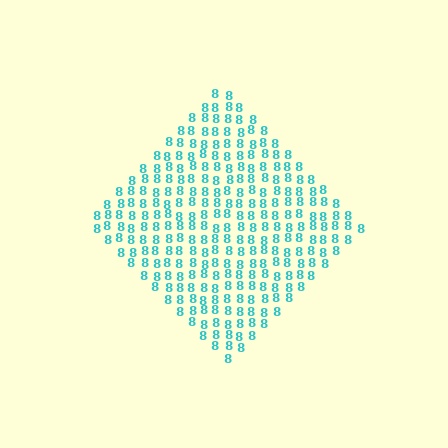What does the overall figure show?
The overall figure shows a diamond.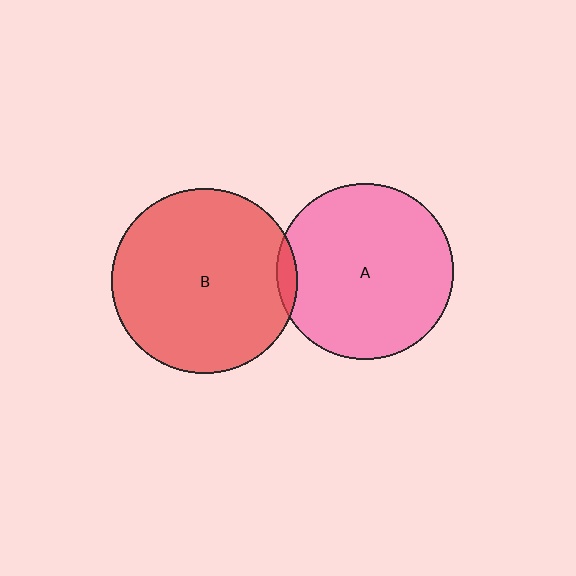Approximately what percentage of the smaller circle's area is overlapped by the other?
Approximately 5%.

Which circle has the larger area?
Circle B (red).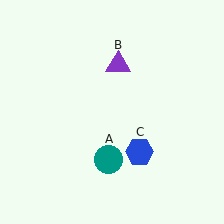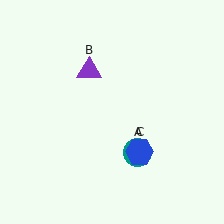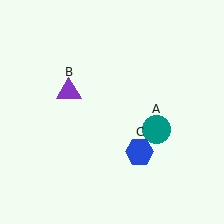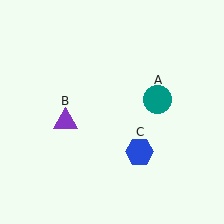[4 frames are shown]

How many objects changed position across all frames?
2 objects changed position: teal circle (object A), purple triangle (object B).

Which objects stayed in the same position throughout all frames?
Blue hexagon (object C) remained stationary.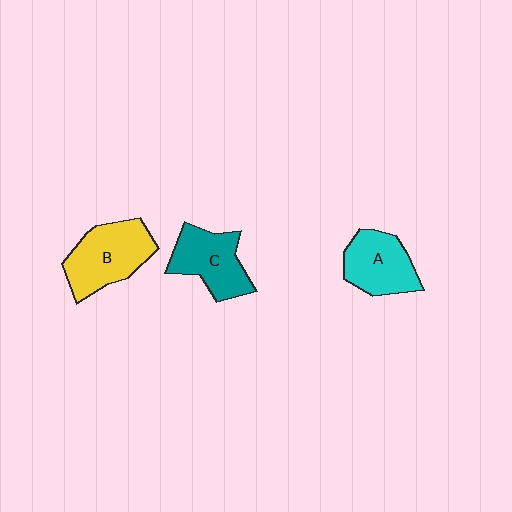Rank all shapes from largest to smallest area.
From largest to smallest: B (yellow), C (teal), A (cyan).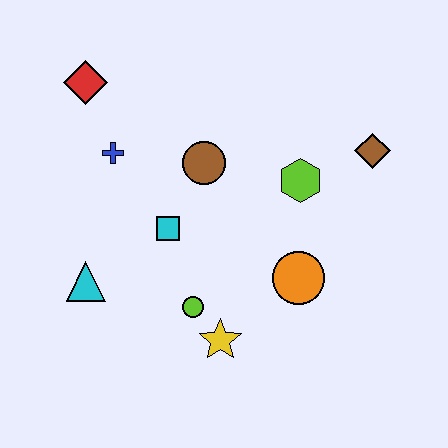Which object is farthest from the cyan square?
The brown diamond is farthest from the cyan square.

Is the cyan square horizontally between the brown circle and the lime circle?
No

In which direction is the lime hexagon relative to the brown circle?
The lime hexagon is to the right of the brown circle.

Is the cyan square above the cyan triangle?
Yes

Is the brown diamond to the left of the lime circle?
No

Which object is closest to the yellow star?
The lime circle is closest to the yellow star.